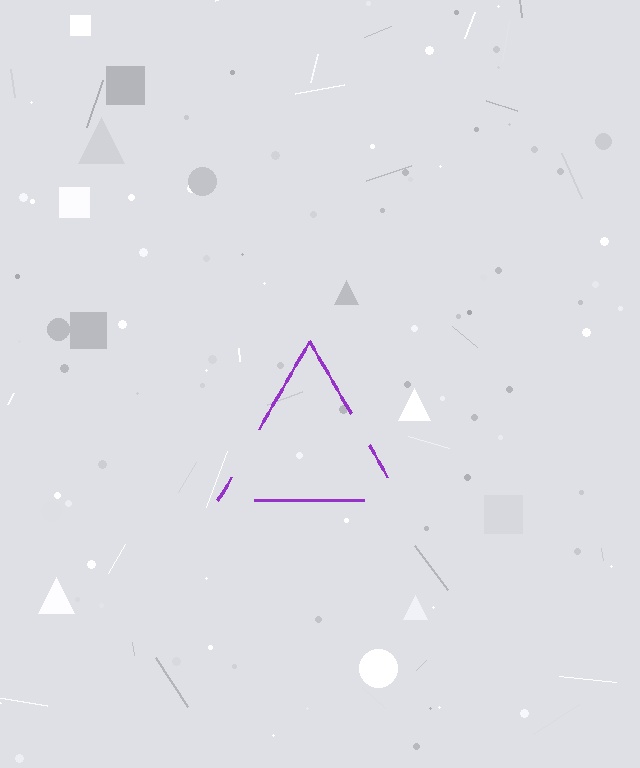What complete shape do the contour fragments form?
The contour fragments form a triangle.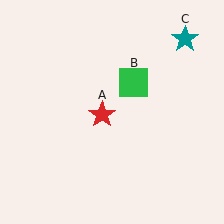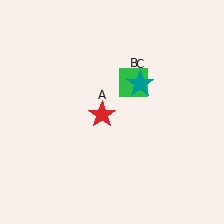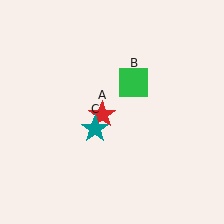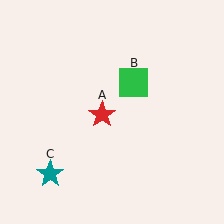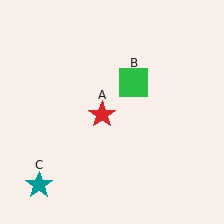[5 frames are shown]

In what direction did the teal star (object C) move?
The teal star (object C) moved down and to the left.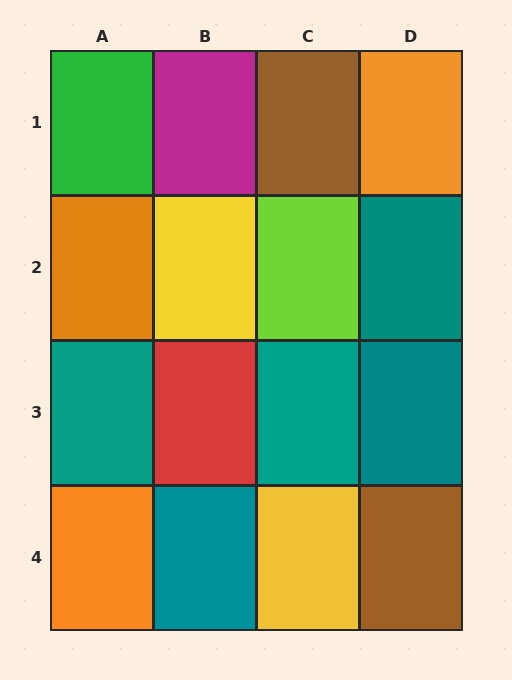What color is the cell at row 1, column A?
Green.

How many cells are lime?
1 cell is lime.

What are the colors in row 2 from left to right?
Orange, yellow, lime, teal.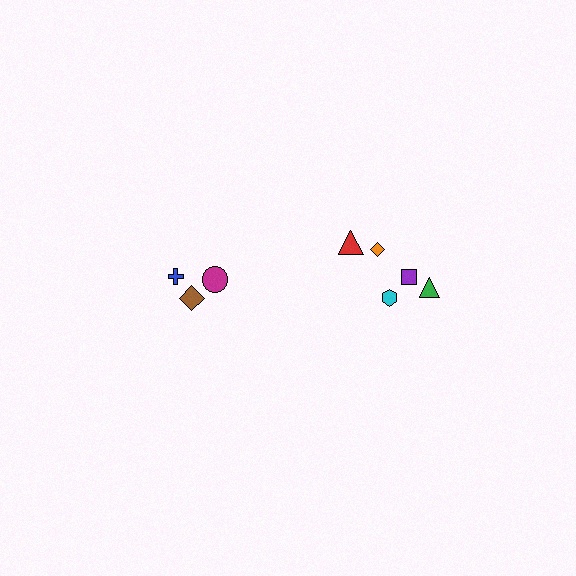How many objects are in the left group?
There are 3 objects.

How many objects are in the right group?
There are 5 objects.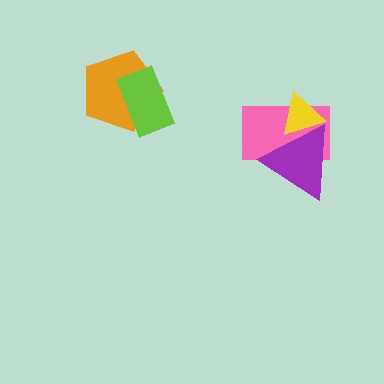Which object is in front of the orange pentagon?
The lime rectangle is in front of the orange pentagon.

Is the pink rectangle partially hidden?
Yes, it is partially covered by another shape.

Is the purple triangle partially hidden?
No, no other shape covers it.